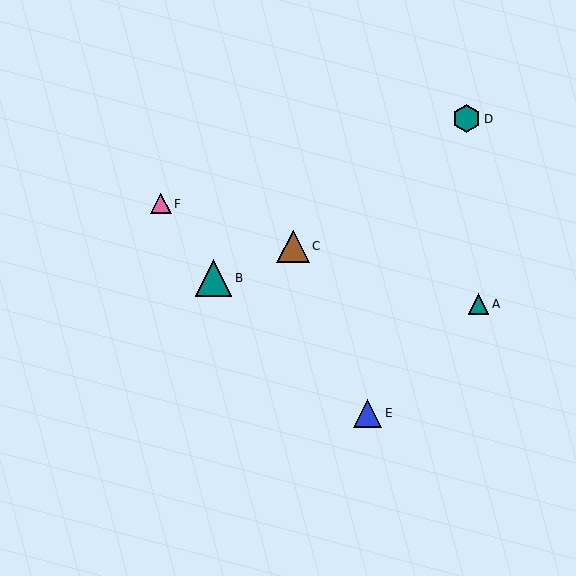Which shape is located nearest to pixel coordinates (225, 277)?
The teal triangle (labeled B) at (213, 278) is nearest to that location.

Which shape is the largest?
The teal triangle (labeled B) is the largest.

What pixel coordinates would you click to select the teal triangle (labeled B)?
Click at (213, 278) to select the teal triangle B.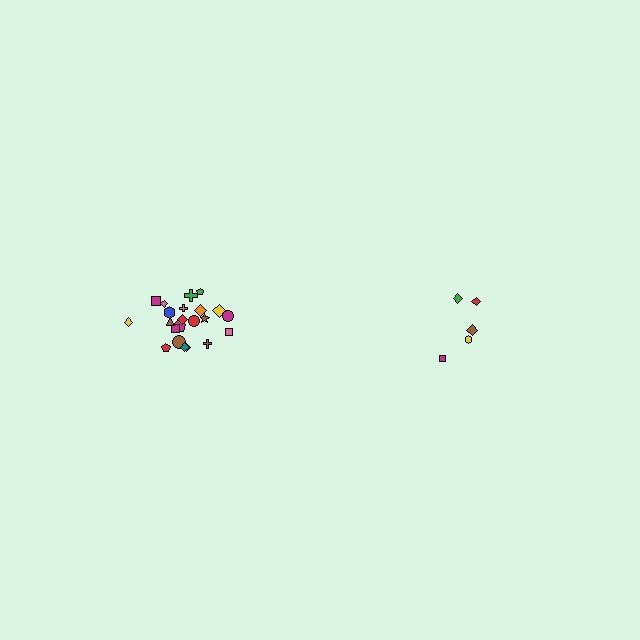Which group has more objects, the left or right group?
The left group.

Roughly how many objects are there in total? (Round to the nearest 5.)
Roughly 25 objects in total.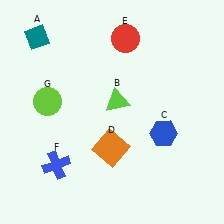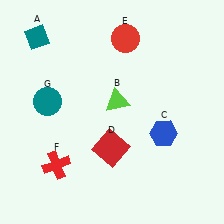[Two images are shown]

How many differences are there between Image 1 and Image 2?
There are 3 differences between the two images.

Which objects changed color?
D changed from orange to red. F changed from blue to red. G changed from lime to teal.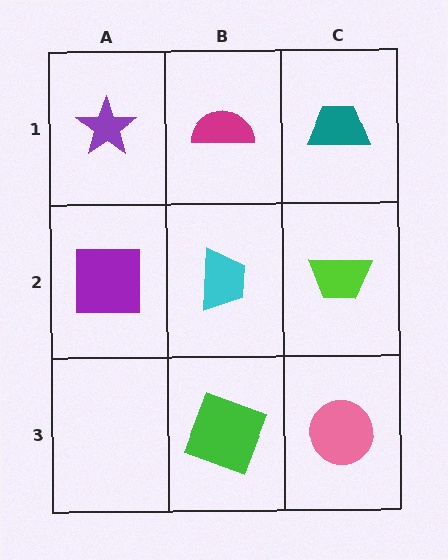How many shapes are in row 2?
3 shapes.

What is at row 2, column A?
A purple square.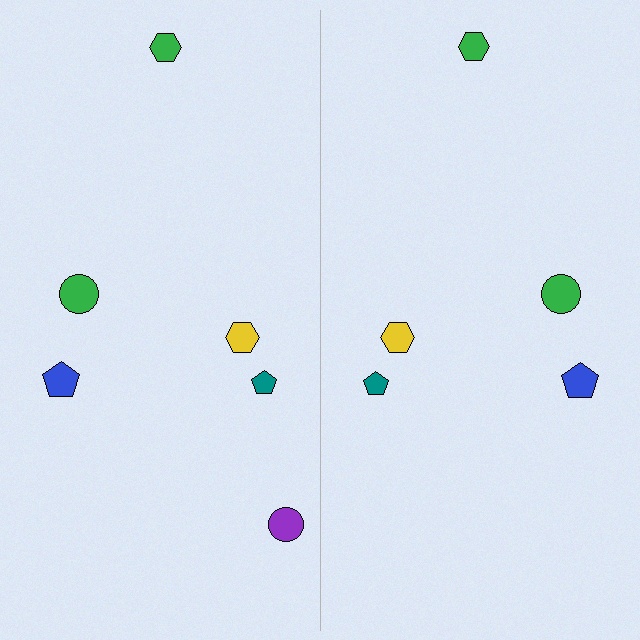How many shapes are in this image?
There are 11 shapes in this image.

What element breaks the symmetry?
A purple circle is missing from the right side.